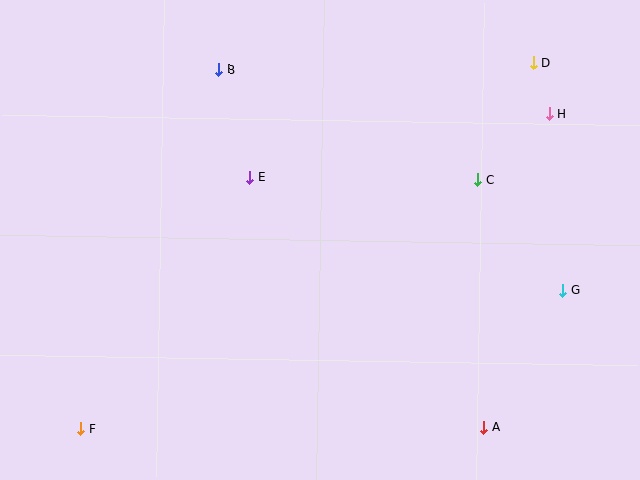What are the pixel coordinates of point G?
Point G is at (563, 290).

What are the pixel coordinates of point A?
Point A is at (484, 427).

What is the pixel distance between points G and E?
The distance between G and E is 333 pixels.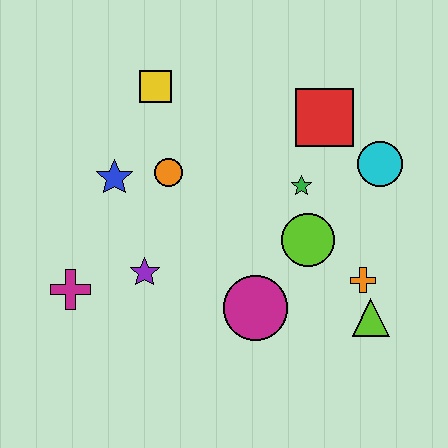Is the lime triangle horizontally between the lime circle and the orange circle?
No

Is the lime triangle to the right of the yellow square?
Yes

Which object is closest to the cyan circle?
The red square is closest to the cyan circle.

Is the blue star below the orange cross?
No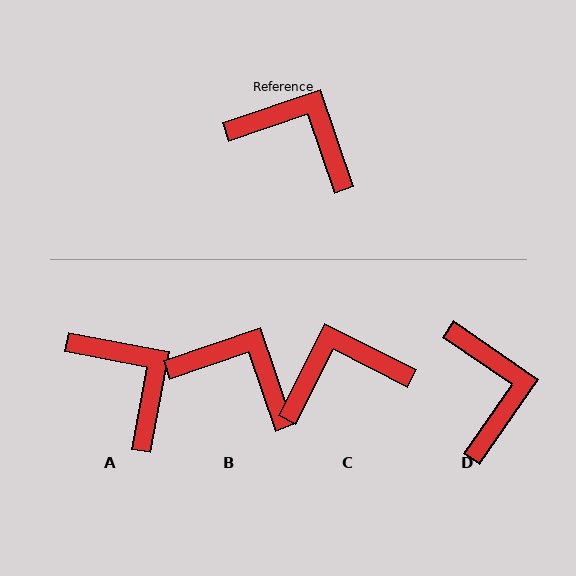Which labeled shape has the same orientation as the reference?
B.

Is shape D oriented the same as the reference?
No, it is off by about 54 degrees.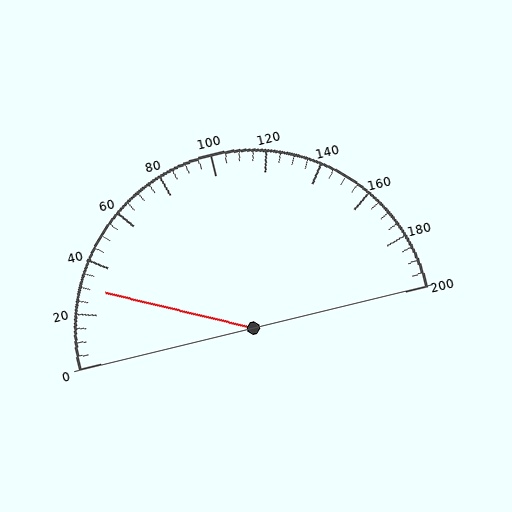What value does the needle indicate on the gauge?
The needle indicates approximately 30.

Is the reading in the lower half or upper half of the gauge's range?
The reading is in the lower half of the range (0 to 200).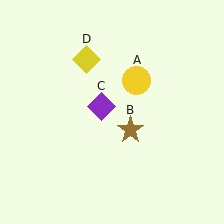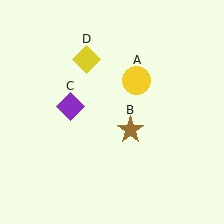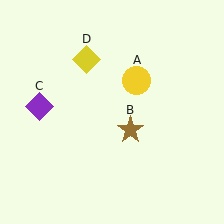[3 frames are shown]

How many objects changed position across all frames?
1 object changed position: purple diamond (object C).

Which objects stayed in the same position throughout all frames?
Yellow circle (object A) and brown star (object B) and yellow diamond (object D) remained stationary.